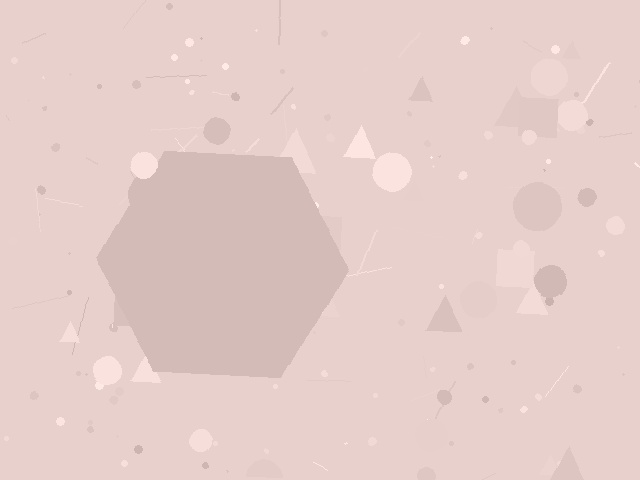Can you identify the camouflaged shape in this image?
The camouflaged shape is a hexagon.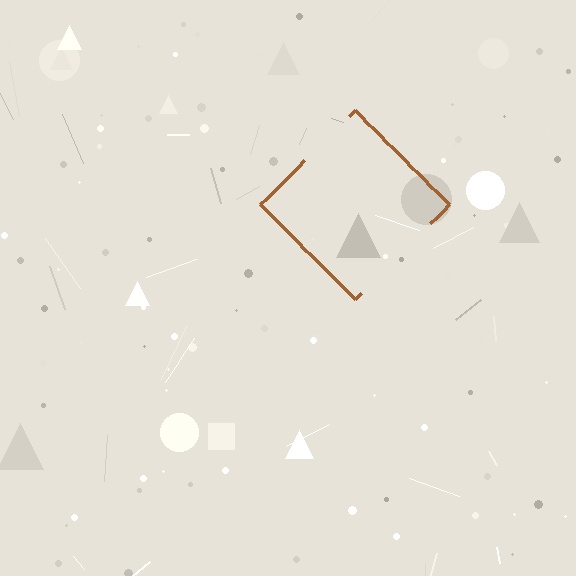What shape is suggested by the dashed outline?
The dashed outline suggests a diamond.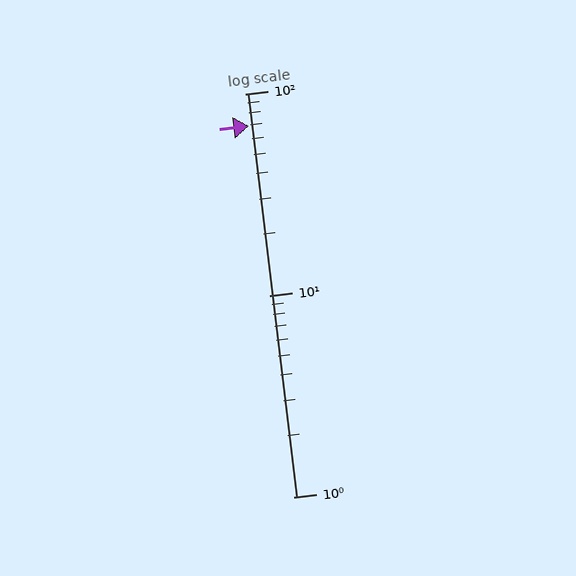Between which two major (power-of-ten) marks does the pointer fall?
The pointer is between 10 and 100.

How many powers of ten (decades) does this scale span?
The scale spans 2 decades, from 1 to 100.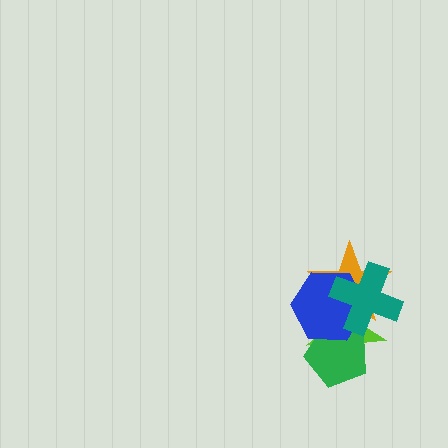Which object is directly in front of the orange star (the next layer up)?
The lime star is directly in front of the orange star.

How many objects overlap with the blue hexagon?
4 objects overlap with the blue hexagon.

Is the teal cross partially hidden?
No, no other shape covers it.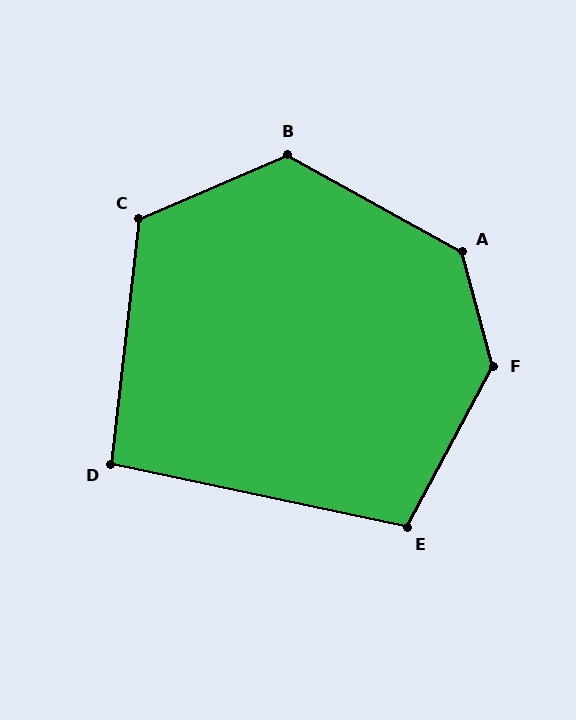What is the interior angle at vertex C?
Approximately 120 degrees (obtuse).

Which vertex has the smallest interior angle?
D, at approximately 96 degrees.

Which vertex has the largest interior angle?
F, at approximately 137 degrees.